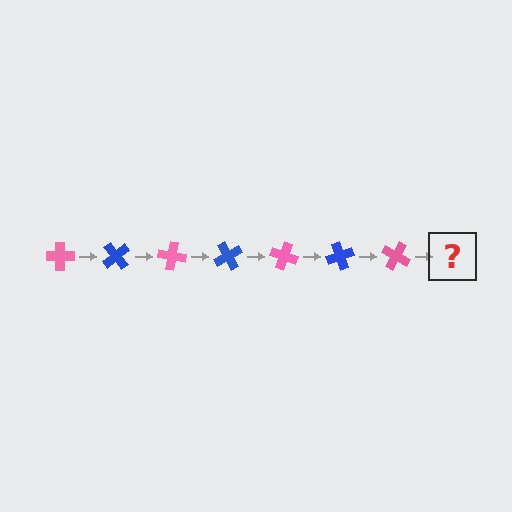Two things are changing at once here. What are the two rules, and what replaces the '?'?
The two rules are that it rotates 50 degrees each step and the color cycles through pink and blue. The '?' should be a blue cross, rotated 350 degrees from the start.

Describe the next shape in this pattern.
It should be a blue cross, rotated 350 degrees from the start.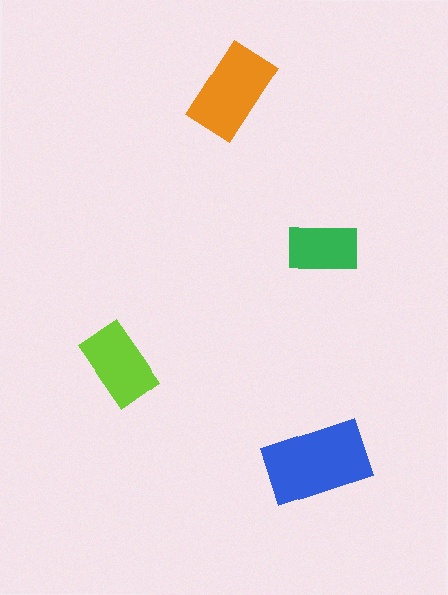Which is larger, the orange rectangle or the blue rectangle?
The blue one.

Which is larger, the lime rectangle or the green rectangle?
The lime one.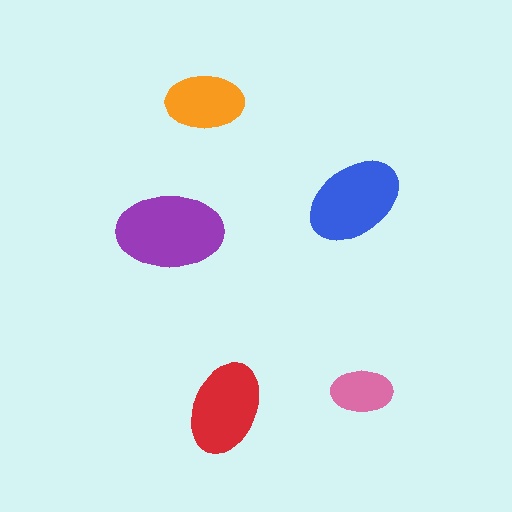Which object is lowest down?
The red ellipse is bottommost.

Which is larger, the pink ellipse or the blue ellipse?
The blue one.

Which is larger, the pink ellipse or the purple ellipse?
The purple one.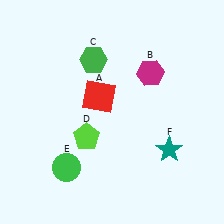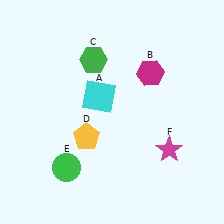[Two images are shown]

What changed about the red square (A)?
In Image 1, A is red. In Image 2, it changed to cyan.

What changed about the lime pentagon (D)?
In Image 1, D is lime. In Image 2, it changed to yellow.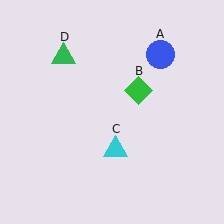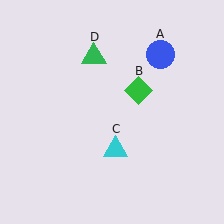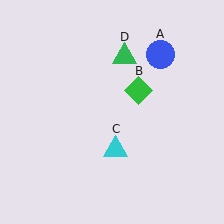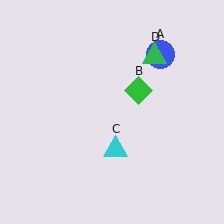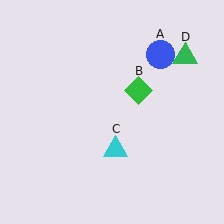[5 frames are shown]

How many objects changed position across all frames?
1 object changed position: green triangle (object D).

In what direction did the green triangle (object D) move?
The green triangle (object D) moved right.